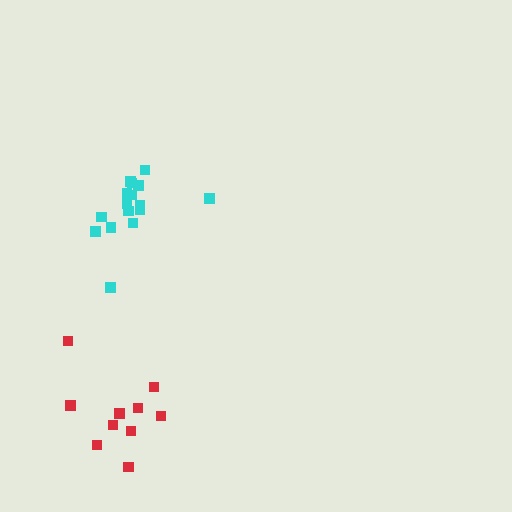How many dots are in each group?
Group 1: 16 dots, Group 2: 11 dots (27 total).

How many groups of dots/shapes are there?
There are 2 groups.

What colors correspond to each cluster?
The clusters are colored: cyan, red.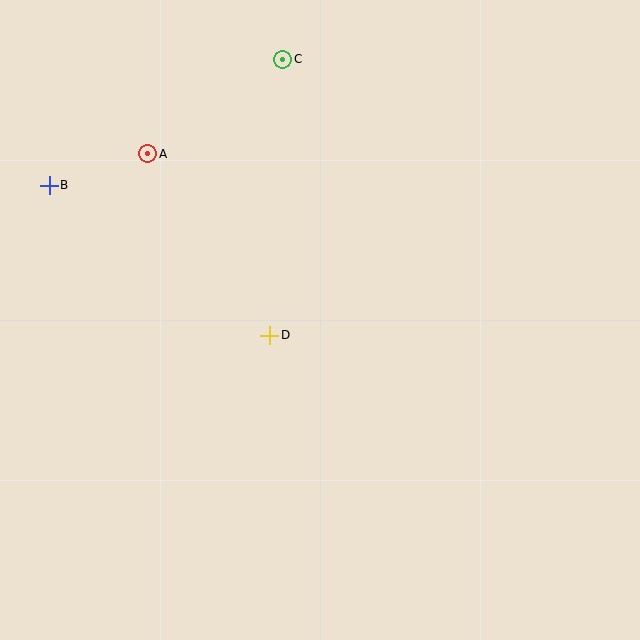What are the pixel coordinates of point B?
Point B is at (49, 185).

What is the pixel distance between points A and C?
The distance between A and C is 165 pixels.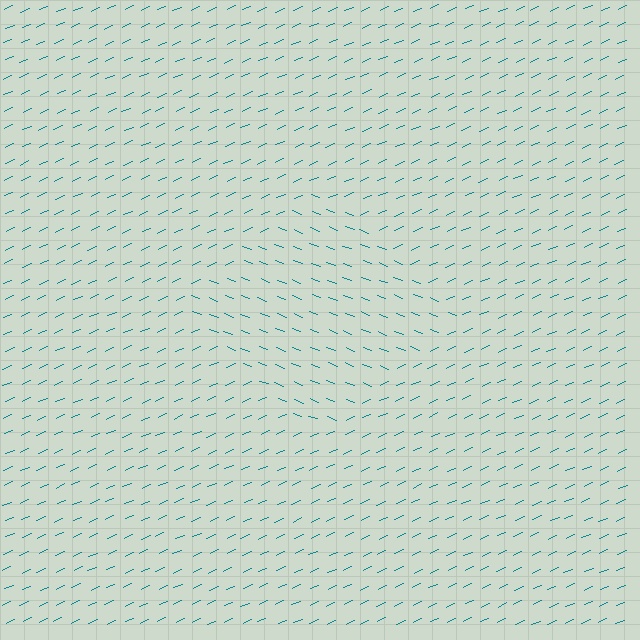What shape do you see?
I see a diamond.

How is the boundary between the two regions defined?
The boundary is defined purely by a change in line orientation (approximately 45 degrees difference). All lines are the same color and thickness.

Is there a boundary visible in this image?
Yes, there is a texture boundary formed by a change in line orientation.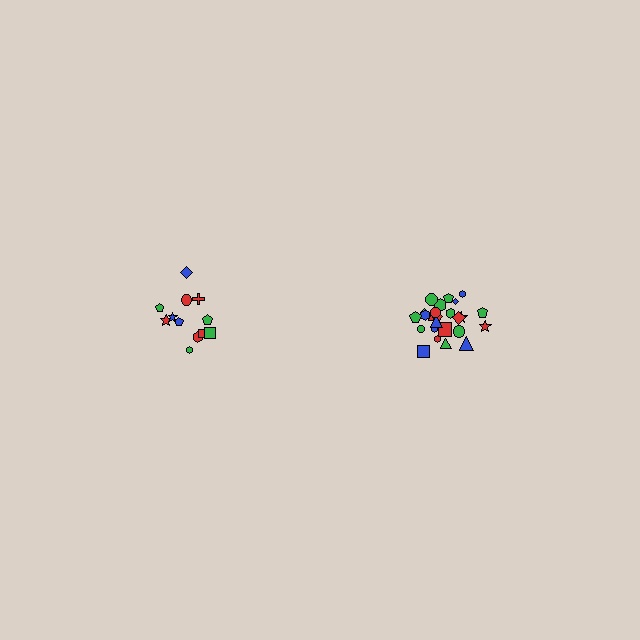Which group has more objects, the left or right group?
The right group.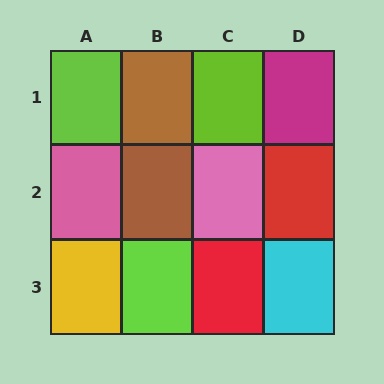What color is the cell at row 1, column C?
Lime.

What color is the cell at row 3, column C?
Red.